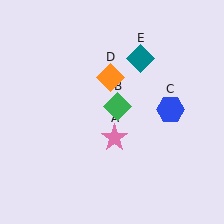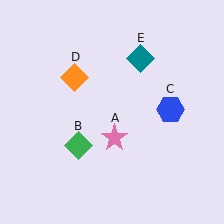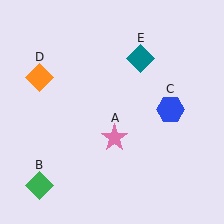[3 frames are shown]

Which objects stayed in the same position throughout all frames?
Pink star (object A) and blue hexagon (object C) and teal diamond (object E) remained stationary.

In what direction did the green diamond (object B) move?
The green diamond (object B) moved down and to the left.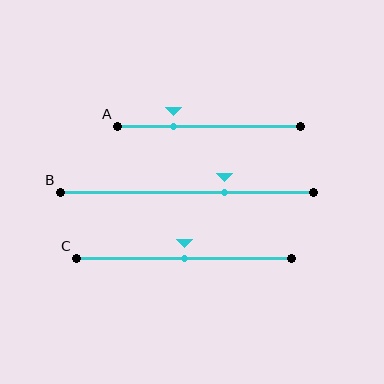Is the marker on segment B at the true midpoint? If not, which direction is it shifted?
No, the marker on segment B is shifted to the right by about 15% of the segment length.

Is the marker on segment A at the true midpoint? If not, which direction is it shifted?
No, the marker on segment A is shifted to the left by about 19% of the segment length.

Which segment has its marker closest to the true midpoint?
Segment C has its marker closest to the true midpoint.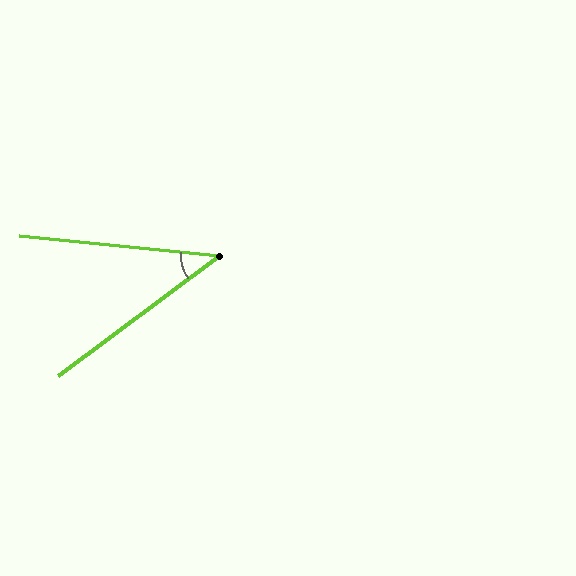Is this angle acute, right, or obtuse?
It is acute.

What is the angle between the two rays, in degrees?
Approximately 42 degrees.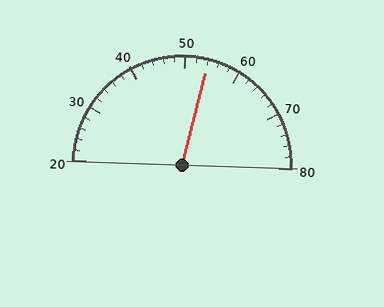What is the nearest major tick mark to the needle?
The nearest major tick mark is 50.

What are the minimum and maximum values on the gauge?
The gauge ranges from 20 to 80.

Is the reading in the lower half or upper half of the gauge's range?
The reading is in the upper half of the range (20 to 80).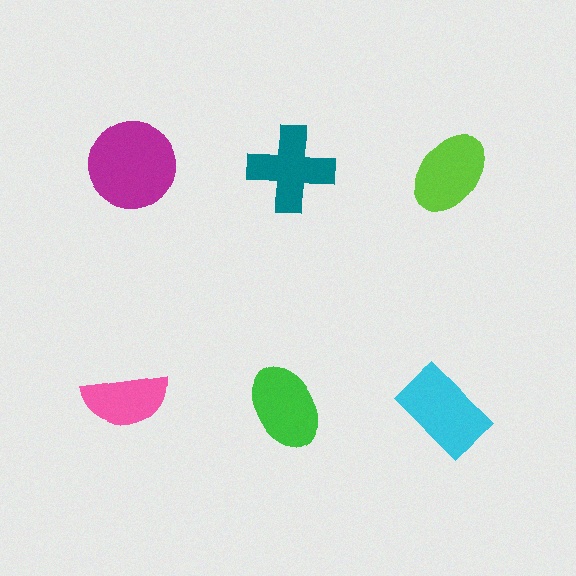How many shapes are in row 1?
3 shapes.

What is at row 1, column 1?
A magenta circle.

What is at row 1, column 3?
A lime ellipse.